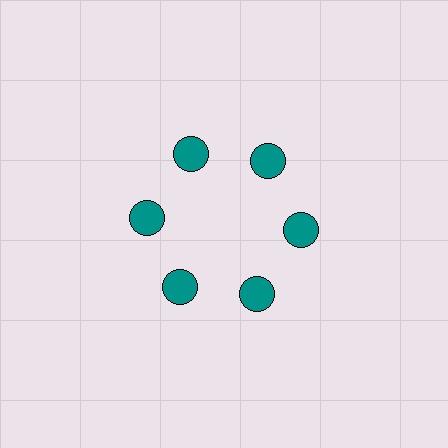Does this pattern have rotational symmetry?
Yes, this pattern has 6-fold rotational symmetry. It looks the same after rotating 60 degrees around the center.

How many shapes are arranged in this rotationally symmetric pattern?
There are 6 shapes, arranged in 6 groups of 1.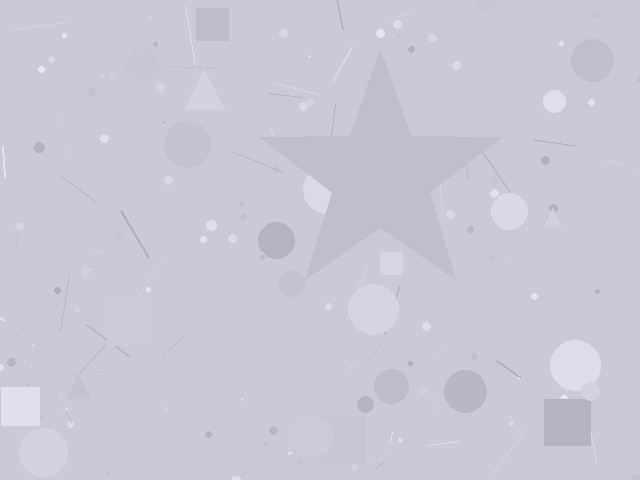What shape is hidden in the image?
A star is hidden in the image.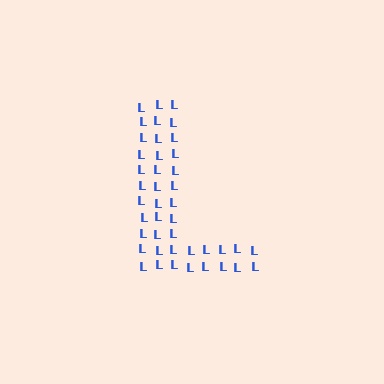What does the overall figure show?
The overall figure shows the letter L.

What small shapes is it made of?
It is made of small letter L's.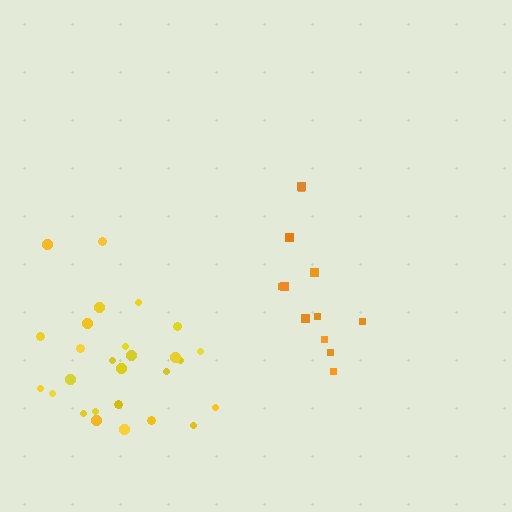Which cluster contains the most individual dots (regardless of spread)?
Yellow (28).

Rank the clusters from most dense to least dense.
yellow, orange.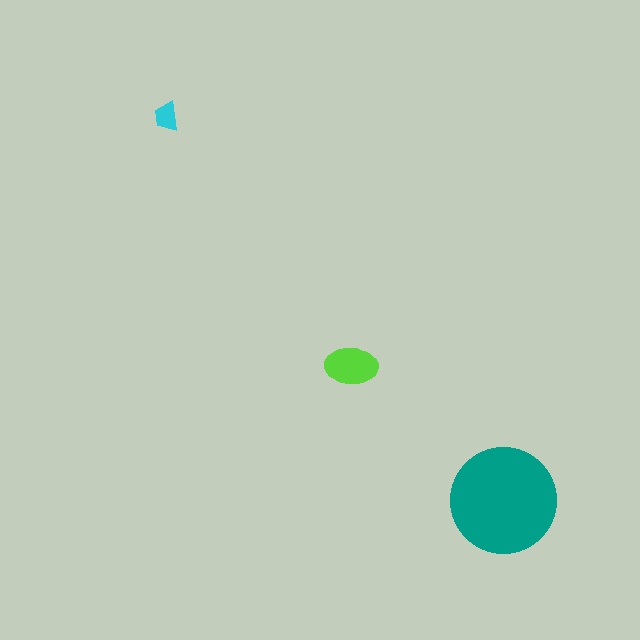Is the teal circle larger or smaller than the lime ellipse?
Larger.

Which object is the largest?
The teal circle.